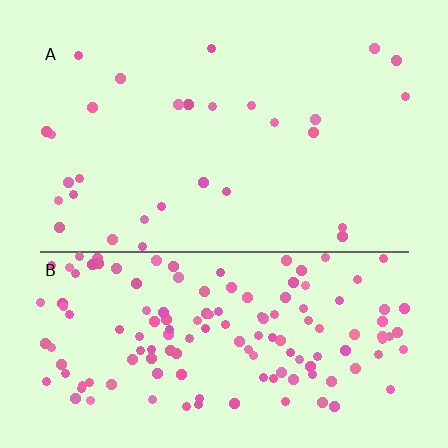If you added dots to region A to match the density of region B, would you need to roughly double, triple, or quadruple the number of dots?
Approximately quadruple.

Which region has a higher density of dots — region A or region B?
B (the bottom).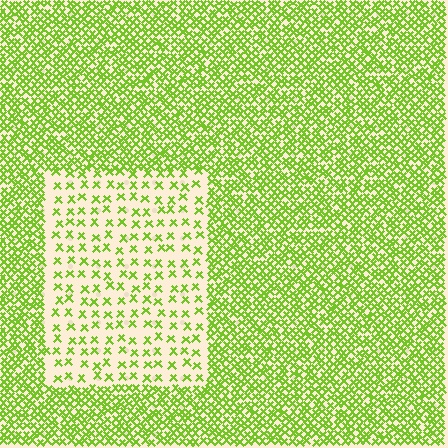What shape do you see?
I see a rectangle.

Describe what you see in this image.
The image contains small lime elements arranged at two different densities. A rectangle-shaped region is visible where the elements are less densely packed than the surrounding area.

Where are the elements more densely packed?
The elements are more densely packed outside the rectangle boundary.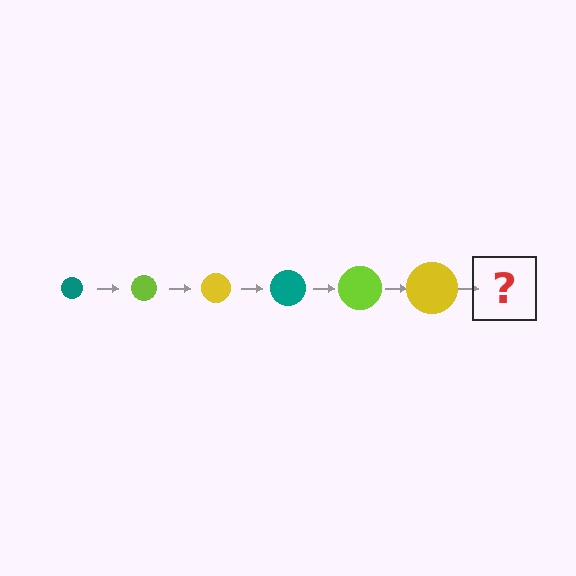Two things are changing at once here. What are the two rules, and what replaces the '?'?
The two rules are that the circle grows larger each step and the color cycles through teal, lime, and yellow. The '?' should be a teal circle, larger than the previous one.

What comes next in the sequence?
The next element should be a teal circle, larger than the previous one.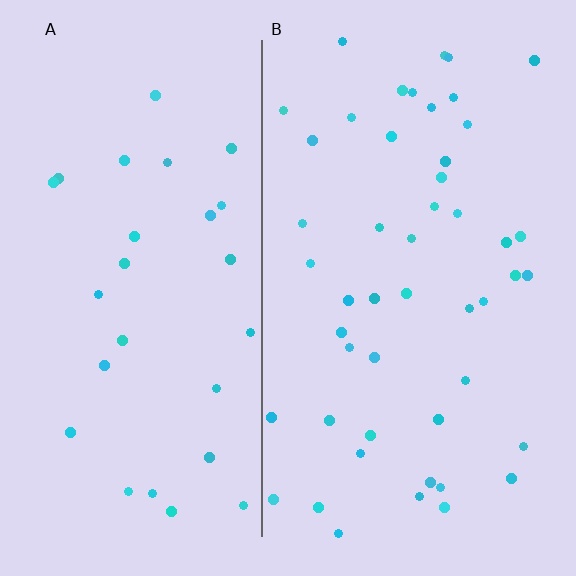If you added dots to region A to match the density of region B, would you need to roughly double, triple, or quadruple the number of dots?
Approximately double.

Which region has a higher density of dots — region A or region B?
B (the right).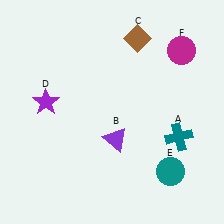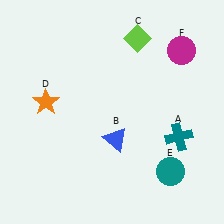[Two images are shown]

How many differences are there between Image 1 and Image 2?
There are 3 differences between the two images.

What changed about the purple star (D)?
In Image 1, D is purple. In Image 2, it changed to orange.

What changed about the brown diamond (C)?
In Image 1, C is brown. In Image 2, it changed to lime.